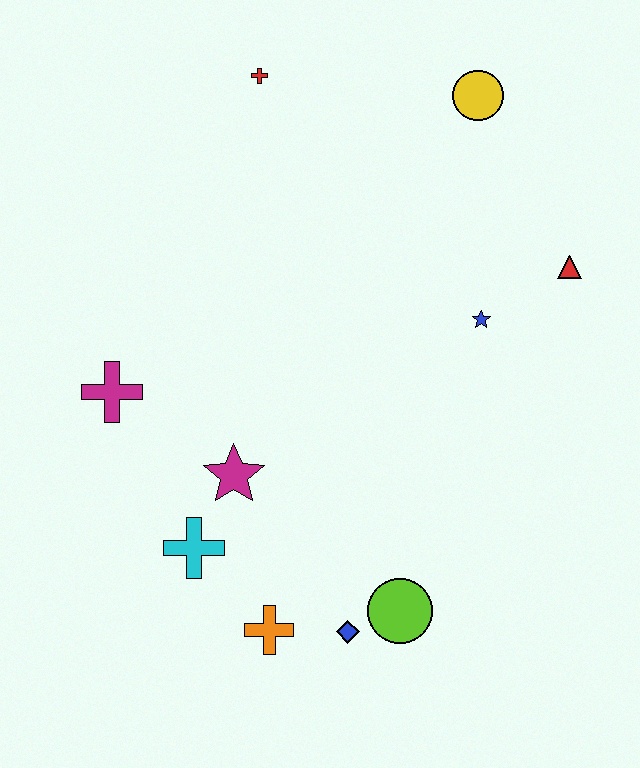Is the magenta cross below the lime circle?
No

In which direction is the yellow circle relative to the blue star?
The yellow circle is above the blue star.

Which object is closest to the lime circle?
The blue diamond is closest to the lime circle.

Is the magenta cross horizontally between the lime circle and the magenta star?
No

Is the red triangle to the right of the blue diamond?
Yes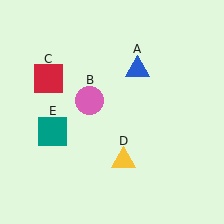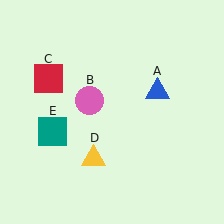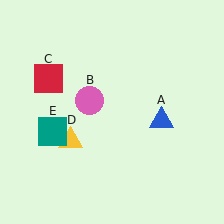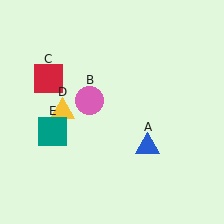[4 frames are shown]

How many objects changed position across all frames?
2 objects changed position: blue triangle (object A), yellow triangle (object D).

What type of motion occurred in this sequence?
The blue triangle (object A), yellow triangle (object D) rotated clockwise around the center of the scene.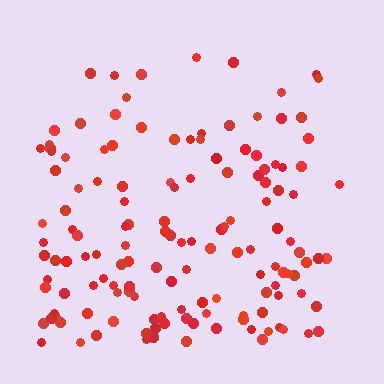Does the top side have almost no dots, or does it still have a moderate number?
Still a moderate number, just noticeably fewer than the bottom.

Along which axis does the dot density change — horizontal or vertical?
Vertical.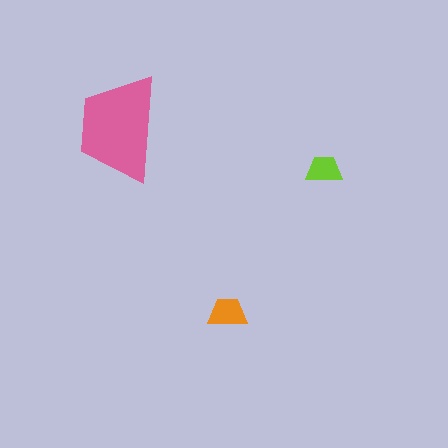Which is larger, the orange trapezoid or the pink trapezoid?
The pink one.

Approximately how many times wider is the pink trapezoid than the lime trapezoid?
About 3 times wider.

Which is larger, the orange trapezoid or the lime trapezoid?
The orange one.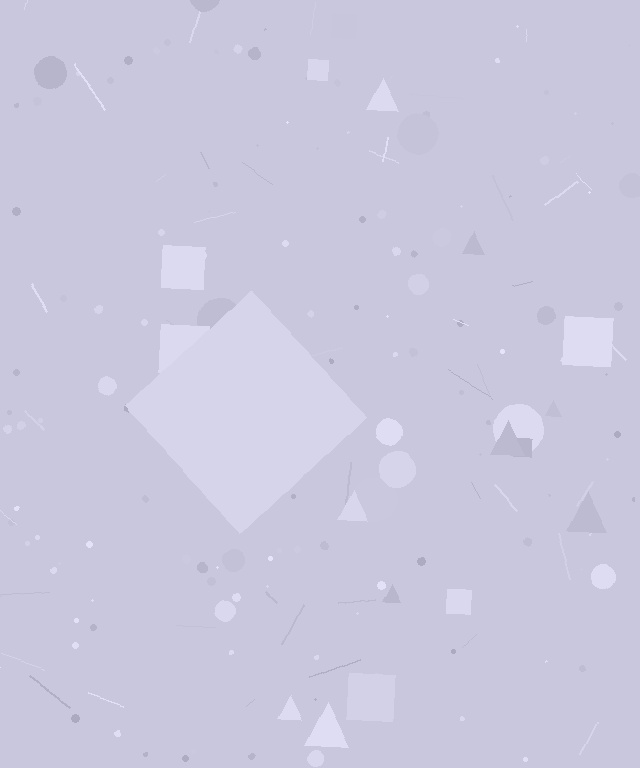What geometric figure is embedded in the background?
A diamond is embedded in the background.